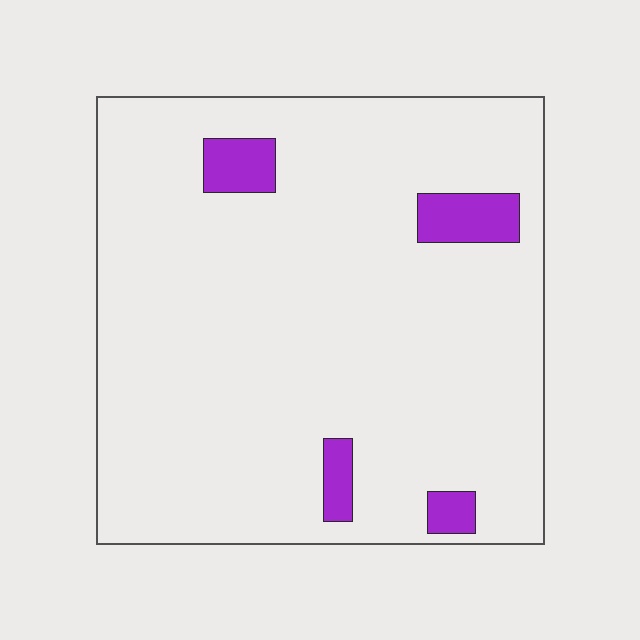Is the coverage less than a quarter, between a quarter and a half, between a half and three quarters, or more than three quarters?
Less than a quarter.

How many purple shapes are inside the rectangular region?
4.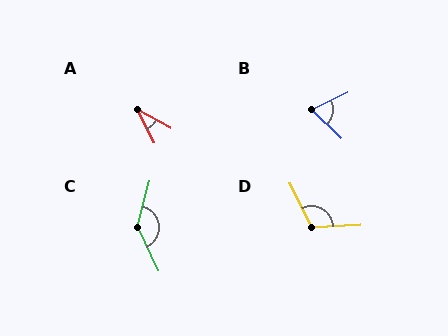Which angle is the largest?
C, at approximately 139 degrees.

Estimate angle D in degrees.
Approximately 113 degrees.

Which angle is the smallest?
A, at approximately 35 degrees.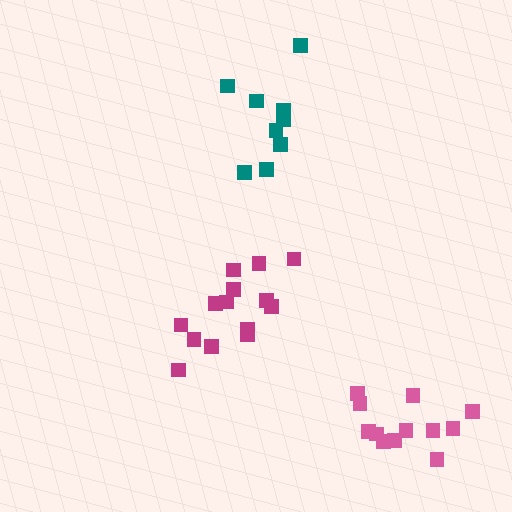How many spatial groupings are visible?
There are 3 spatial groupings.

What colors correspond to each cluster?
The clusters are colored: teal, magenta, pink.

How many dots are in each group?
Group 1: 9 dots, Group 2: 14 dots, Group 3: 12 dots (35 total).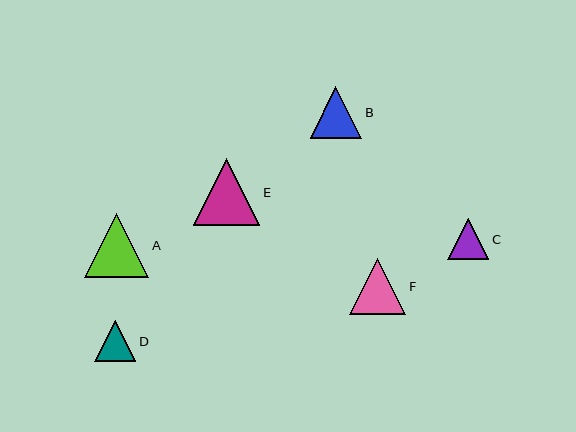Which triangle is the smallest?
Triangle D is the smallest with a size of approximately 41 pixels.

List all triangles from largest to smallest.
From largest to smallest: E, A, F, B, C, D.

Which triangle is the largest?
Triangle E is the largest with a size of approximately 67 pixels.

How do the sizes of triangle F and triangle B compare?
Triangle F and triangle B are approximately the same size.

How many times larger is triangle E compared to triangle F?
Triangle E is approximately 1.2 times the size of triangle F.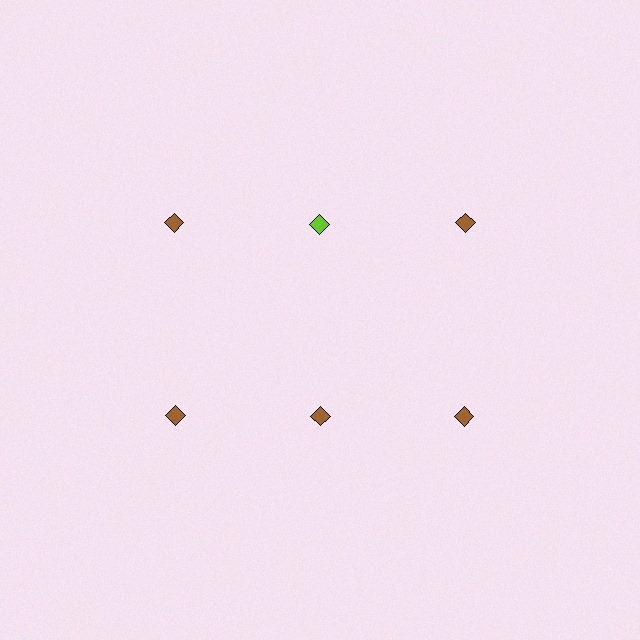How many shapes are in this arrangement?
There are 6 shapes arranged in a grid pattern.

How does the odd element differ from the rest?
It has a different color: lime instead of brown.